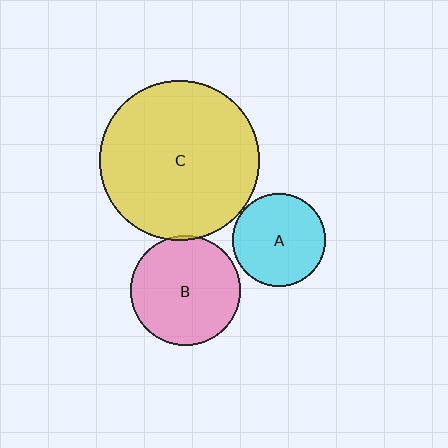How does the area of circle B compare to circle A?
Approximately 1.4 times.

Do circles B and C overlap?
Yes.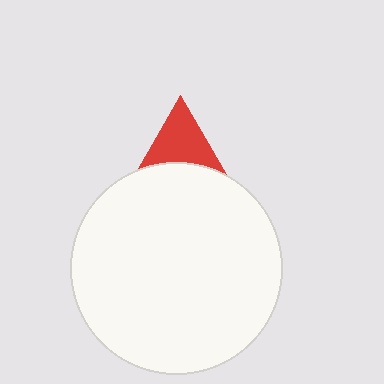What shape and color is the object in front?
The object in front is a white circle.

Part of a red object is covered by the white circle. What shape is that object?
It is a triangle.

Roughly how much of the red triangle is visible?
A small part of it is visible (roughly 40%).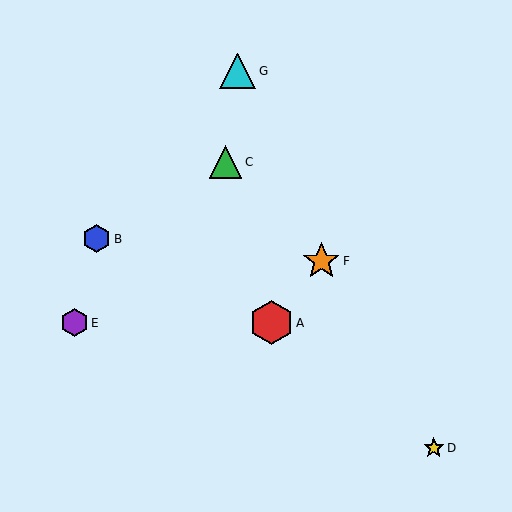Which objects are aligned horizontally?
Objects A, E are aligned horizontally.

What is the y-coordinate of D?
Object D is at y≈448.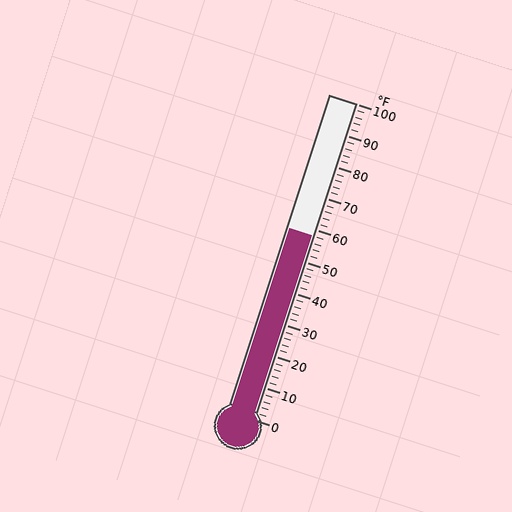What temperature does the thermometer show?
The thermometer shows approximately 58°F.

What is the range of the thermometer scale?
The thermometer scale ranges from 0°F to 100°F.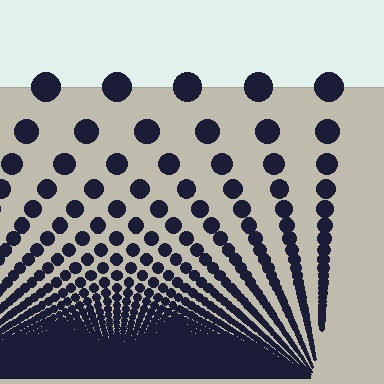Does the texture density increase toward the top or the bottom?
Density increases toward the bottom.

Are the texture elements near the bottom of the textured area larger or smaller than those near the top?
Smaller. The gradient is inverted — elements near the bottom are smaller and denser.